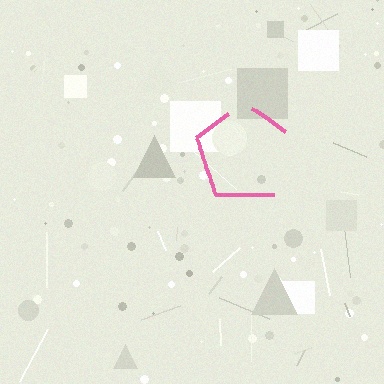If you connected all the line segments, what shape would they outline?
They would outline a pentagon.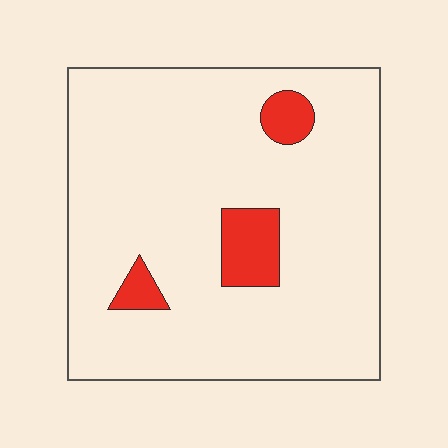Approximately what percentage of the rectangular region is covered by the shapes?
Approximately 10%.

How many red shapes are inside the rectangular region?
3.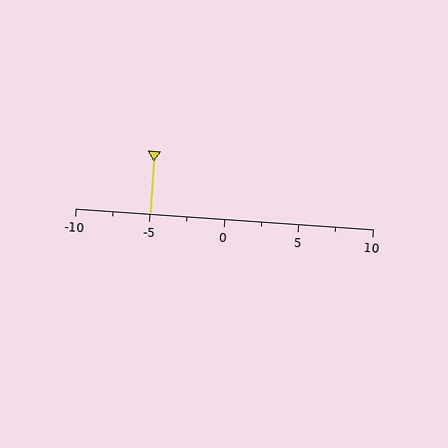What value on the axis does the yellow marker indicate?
The marker indicates approximately -5.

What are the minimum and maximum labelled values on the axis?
The axis runs from -10 to 10.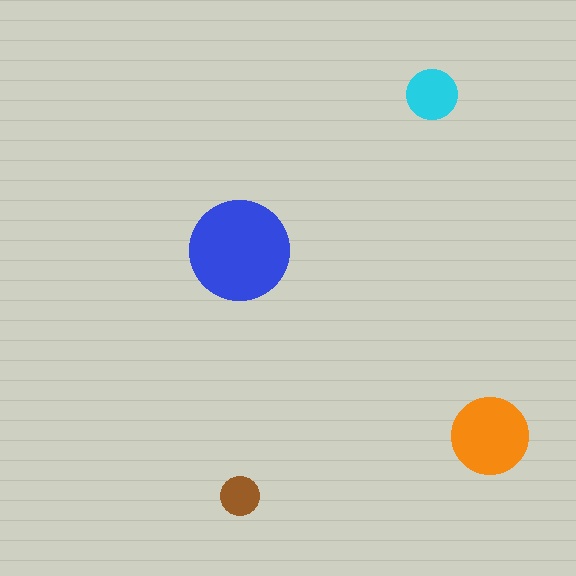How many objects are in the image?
There are 4 objects in the image.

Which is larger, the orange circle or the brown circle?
The orange one.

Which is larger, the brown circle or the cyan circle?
The cyan one.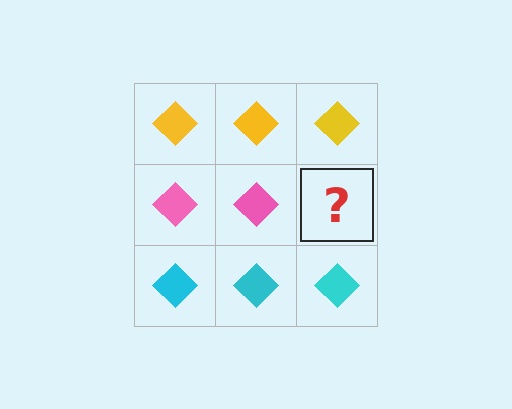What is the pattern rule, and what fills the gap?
The rule is that each row has a consistent color. The gap should be filled with a pink diamond.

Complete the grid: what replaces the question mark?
The question mark should be replaced with a pink diamond.